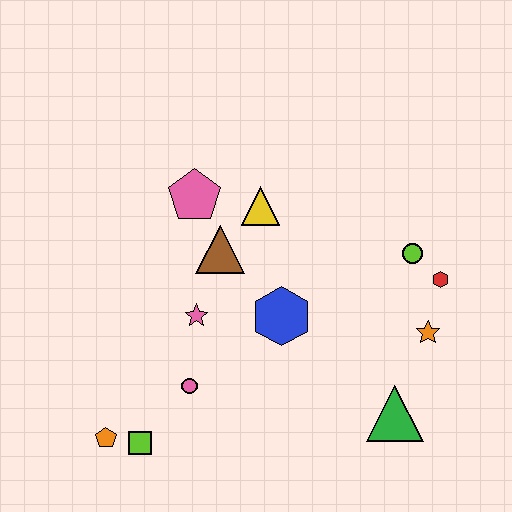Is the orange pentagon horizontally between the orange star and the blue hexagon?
No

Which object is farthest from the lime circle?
The orange pentagon is farthest from the lime circle.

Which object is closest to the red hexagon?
The lime circle is closest to the red hexagon.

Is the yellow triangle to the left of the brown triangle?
No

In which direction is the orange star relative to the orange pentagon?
The orange star is to the right of the orange pentagon.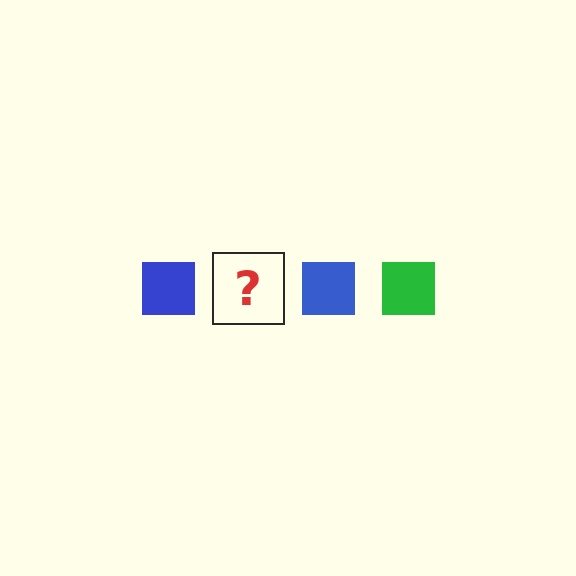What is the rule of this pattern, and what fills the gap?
The rule is that the pattern cycles through blue, green squares. The gap should be filled with a green square.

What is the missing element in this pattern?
The missing element is a green square.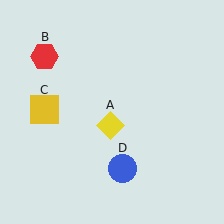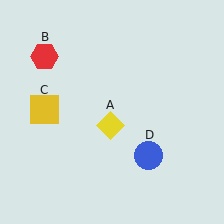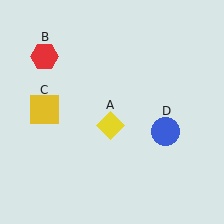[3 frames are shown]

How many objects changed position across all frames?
1 object changed position: blue circle (object D).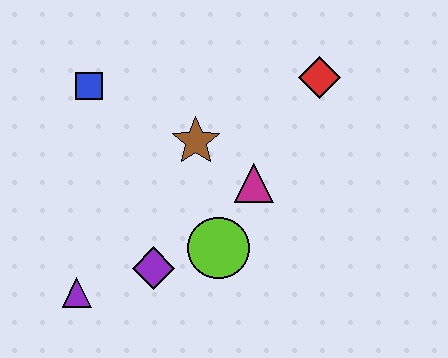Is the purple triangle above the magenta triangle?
No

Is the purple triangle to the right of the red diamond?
No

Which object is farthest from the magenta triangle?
The purple triangle is farthest from the magenta triangle.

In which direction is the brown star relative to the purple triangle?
The brown star is above the purple triangle.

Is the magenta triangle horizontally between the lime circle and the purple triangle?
No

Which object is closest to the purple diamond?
The lime circle is closest to the purple diamond.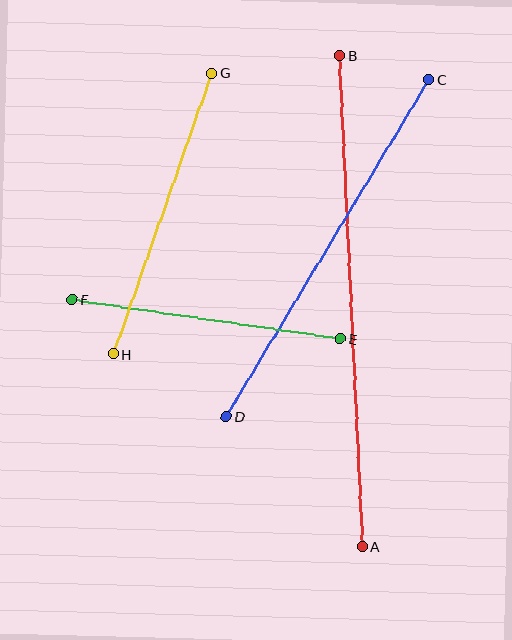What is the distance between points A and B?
The distance is approximately 491 pixels.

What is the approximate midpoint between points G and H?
The midpoint is at approximately (163, 214) pixels.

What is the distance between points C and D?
The distance is approximately 393 pixels.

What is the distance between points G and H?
The distance is approximately 298 pixels.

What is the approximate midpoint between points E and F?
The midpoint is at approximately (206, 319) pixels.